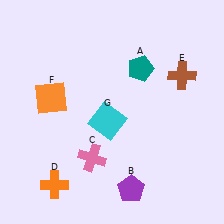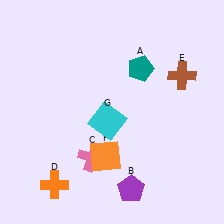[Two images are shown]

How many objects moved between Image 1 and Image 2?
1 object moved between the two images.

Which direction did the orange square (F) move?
The orange square (F) moved down.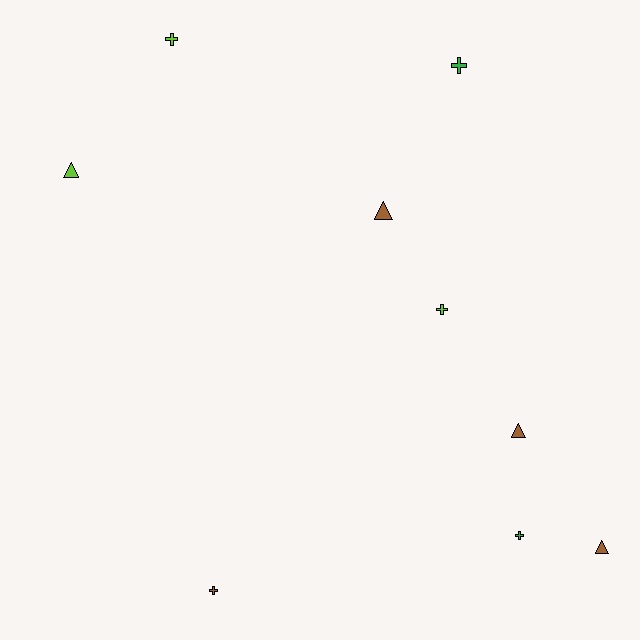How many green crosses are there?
There are 2 green crosses.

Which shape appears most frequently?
Cross, with 5 objects.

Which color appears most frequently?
Brown, with 4 objects.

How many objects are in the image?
There are 9 objects.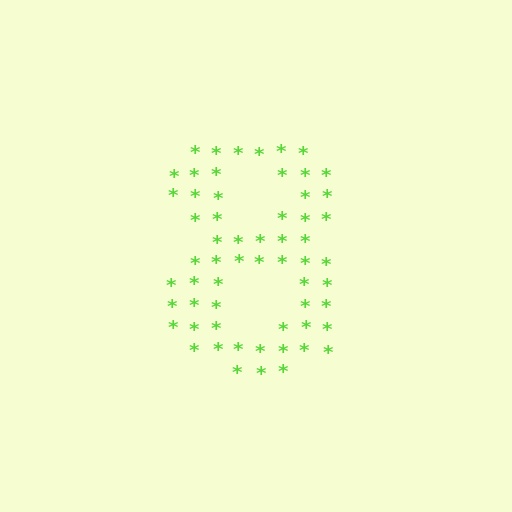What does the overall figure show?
The overall figure shows the digit 8.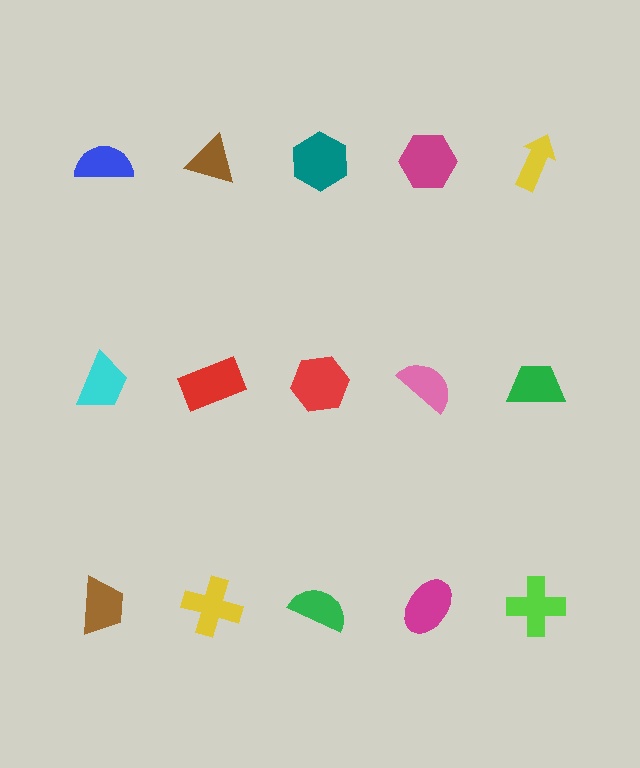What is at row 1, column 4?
A magenta hexagon.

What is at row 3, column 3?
A green semicircle.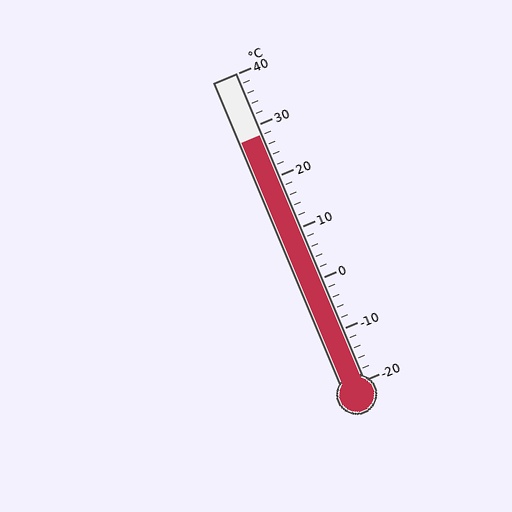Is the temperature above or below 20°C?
The temperature is above 20°C.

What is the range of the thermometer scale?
The thermometer scale ranges from -20°C to 40°C.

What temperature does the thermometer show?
The thermometer shows approximately 28°C.